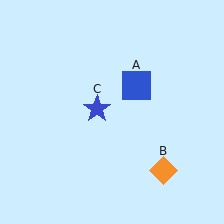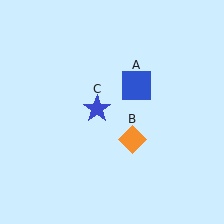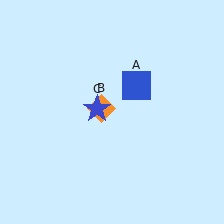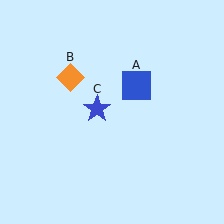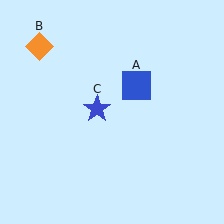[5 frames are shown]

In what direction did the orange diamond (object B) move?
The orange diamond (object B) moved up and to the left.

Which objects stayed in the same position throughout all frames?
Blue square (object A) and blue star (object C) remained stationary.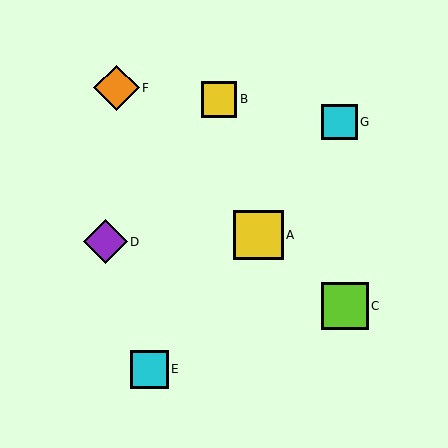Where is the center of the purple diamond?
The center of the purple diamond is at (105, 242).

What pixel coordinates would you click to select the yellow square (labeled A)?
Click at (259, 235) to select the yellow square A.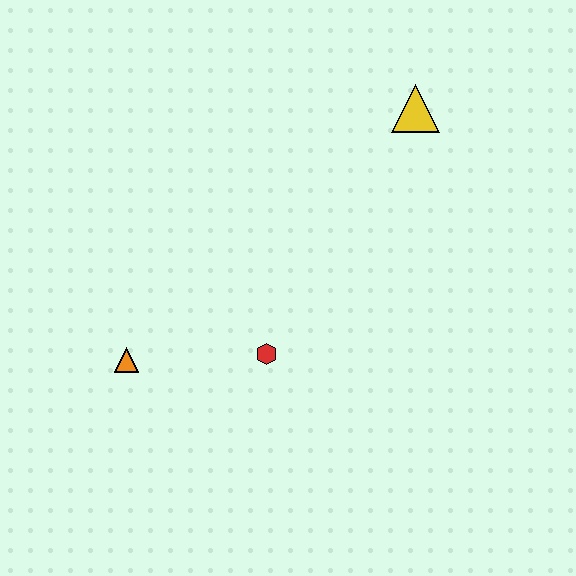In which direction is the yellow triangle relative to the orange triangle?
The yellow triangle is to the right of the orange triangle.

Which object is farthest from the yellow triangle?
The orange triangle is farthest from the yellow triangle.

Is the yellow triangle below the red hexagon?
No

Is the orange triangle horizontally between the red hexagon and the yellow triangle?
No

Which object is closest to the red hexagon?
The orange triangle is closest to the red hexagon.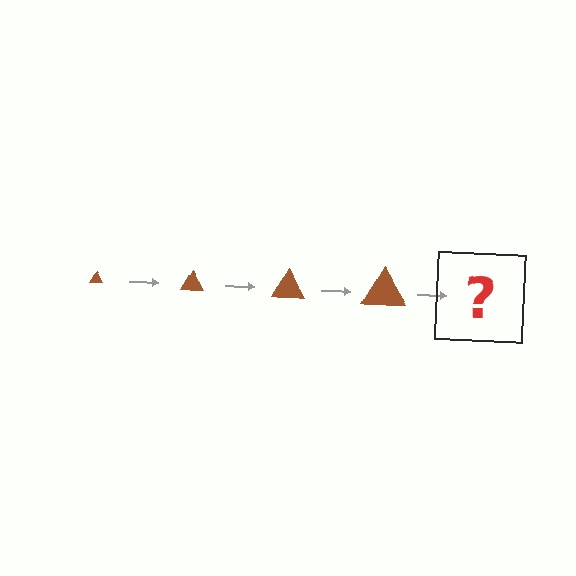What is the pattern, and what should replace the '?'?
The pattern is that the triangle gets progressively larger each step. The '?' should be a brown triangle, larger than the previous one.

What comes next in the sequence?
The next element should be a brown triangle, larger than the previous one.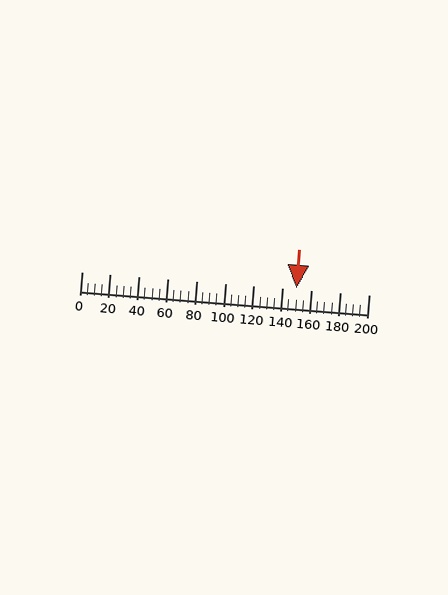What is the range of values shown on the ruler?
The ruler shows values from 0 to 200.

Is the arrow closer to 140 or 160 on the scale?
The arrow is closer to 140.